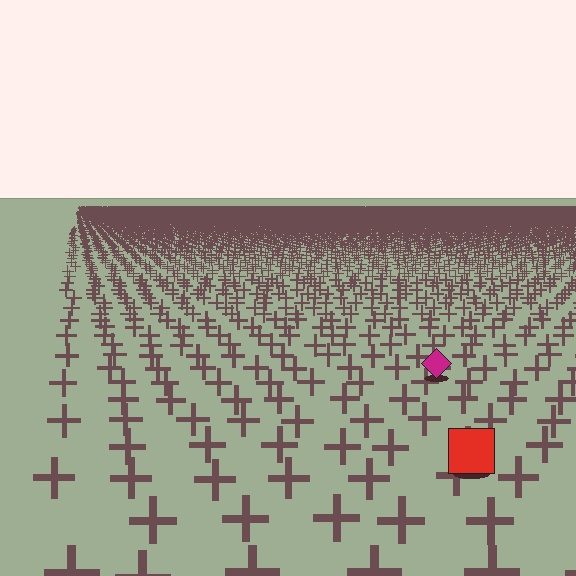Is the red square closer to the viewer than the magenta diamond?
Yes. The red square is closer — you can tell from the texture gradient: the ground texture is coarser near it.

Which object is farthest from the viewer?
The magenta diamond is farthest from the viewer. It appears smaller and the ground texture around it is denser.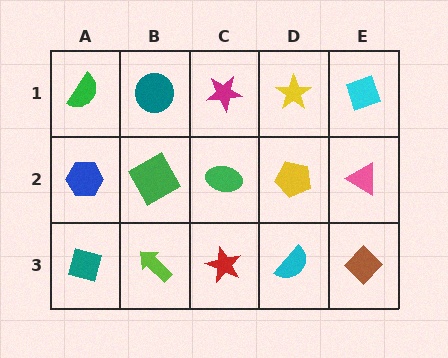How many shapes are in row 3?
5 shapes.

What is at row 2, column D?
A yellow pentagon.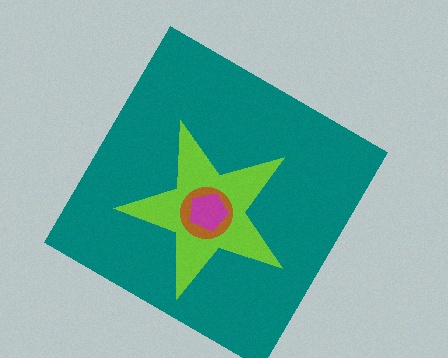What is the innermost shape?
The magenta pentagon.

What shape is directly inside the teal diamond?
The lime star.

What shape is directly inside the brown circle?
The magenta pentagon.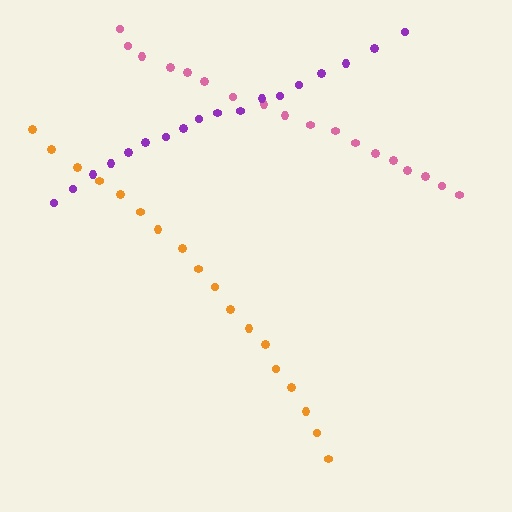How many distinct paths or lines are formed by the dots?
There are 3 distinct paths.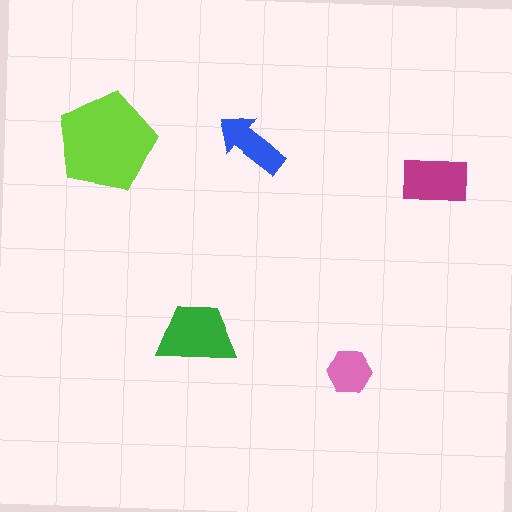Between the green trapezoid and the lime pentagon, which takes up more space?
The lime pentagon.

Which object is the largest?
The lime pentagon.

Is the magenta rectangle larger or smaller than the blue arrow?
Larger.